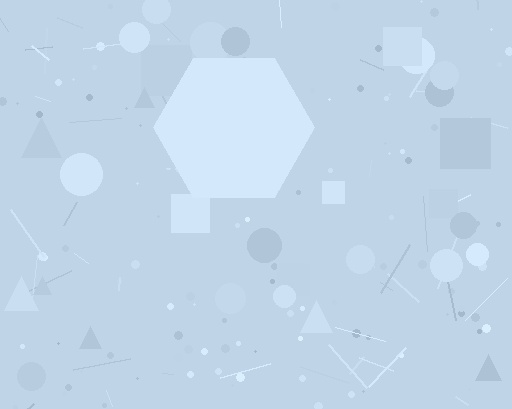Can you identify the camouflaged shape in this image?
The camouflaged shape is a hexagon.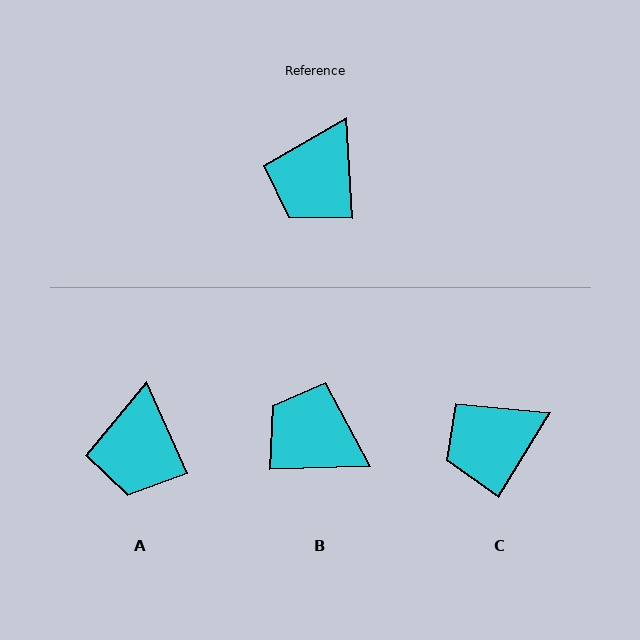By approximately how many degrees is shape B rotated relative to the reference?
Approximately 92 degrees clockwise.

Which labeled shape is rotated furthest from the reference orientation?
B, about 92 degrees away.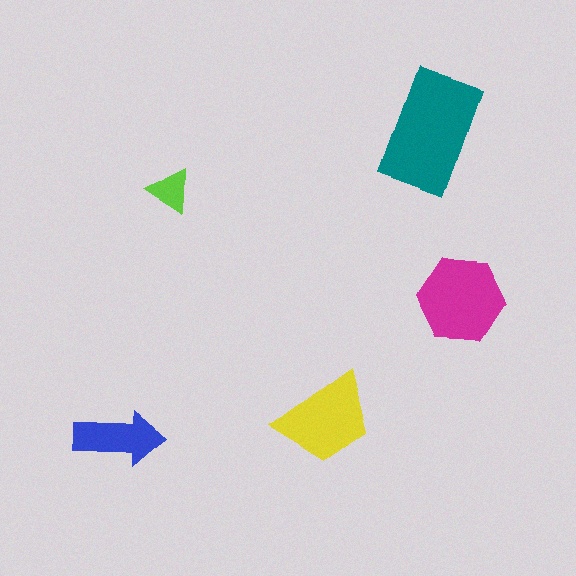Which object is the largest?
The teal rectangle.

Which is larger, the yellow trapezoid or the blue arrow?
The yellow trapezoid.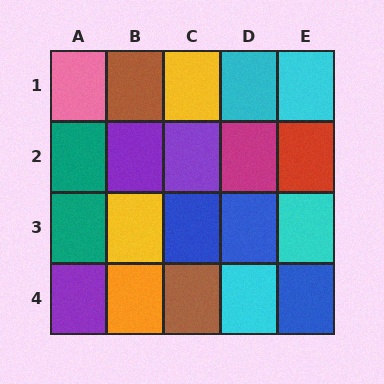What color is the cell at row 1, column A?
Pink.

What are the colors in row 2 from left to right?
Teal, purple, purple, magenta, red.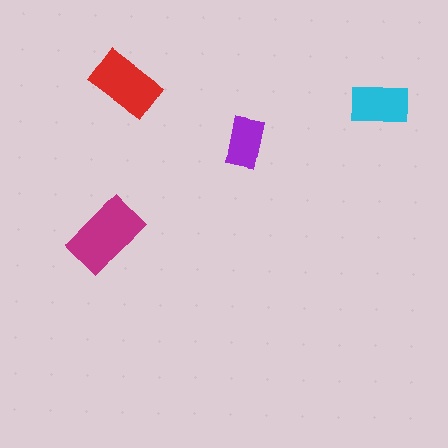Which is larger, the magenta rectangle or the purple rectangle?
The magenta one.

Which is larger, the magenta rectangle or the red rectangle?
The magenta one.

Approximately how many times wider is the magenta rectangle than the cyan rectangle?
About 1.5 times wider.